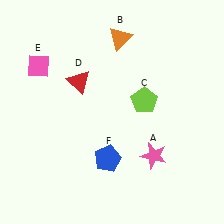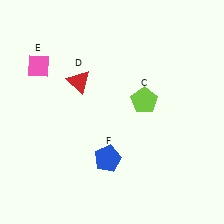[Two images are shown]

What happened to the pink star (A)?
The pink star (A) was removed in Image 2. It was in the bottom-right area of Image 1.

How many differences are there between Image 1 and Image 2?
There are 2 differences between the two images.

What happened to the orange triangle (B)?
The orange triangle (B) was removed in Image 2. It was in the top-right area of Image 1.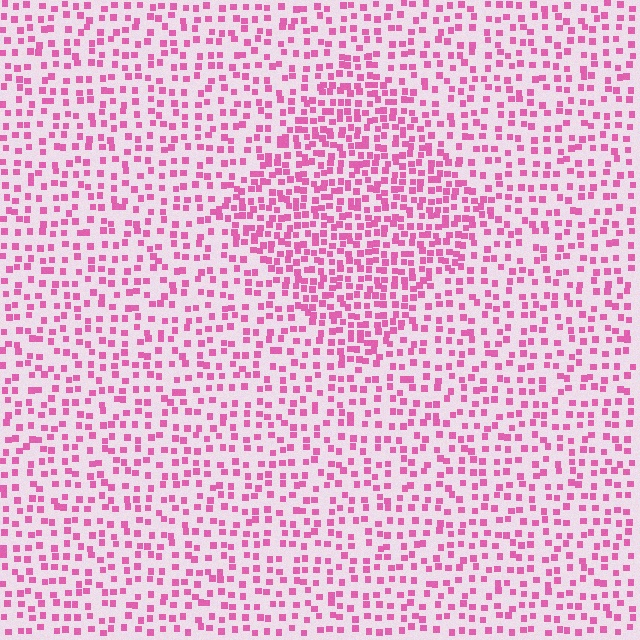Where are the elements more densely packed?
The elements are more densely packed inside the diamond boundary.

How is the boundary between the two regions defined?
The boundary is defined by a change in element density (approximately 1.8x ratio). All elements are the same color, size, and shape.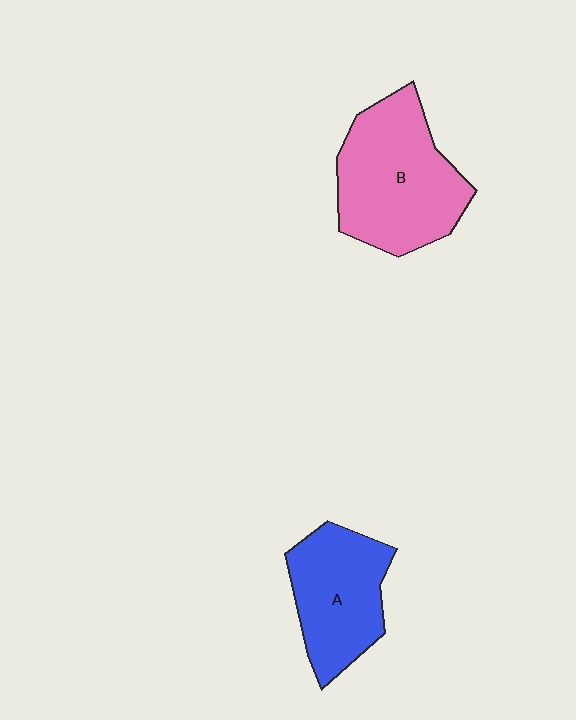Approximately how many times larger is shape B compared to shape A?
Approximately 1.3 times.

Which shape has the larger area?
Shape B (pink).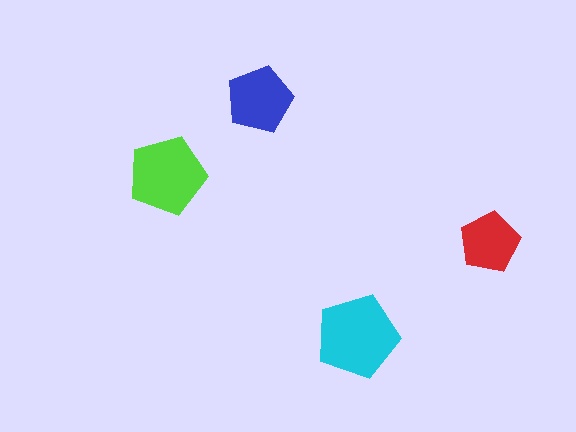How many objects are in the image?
There are 4 objects in the image.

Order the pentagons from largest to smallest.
the cyan one, the lime one, the blue one, the red one.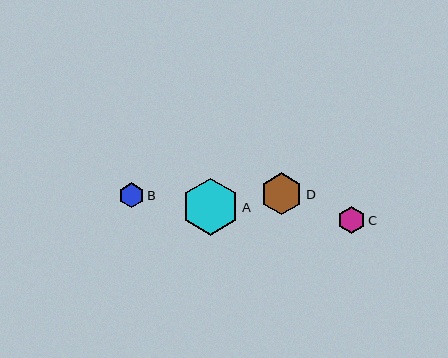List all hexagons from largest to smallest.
From largest to smallest: A, D, C, B.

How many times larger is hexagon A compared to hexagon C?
Hexagon A is approximately 2.1 times the size of hexagon C.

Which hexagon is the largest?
Hexagon A is the largest with a size of approximately 57 pixels.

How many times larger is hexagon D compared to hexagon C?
Hexagon D is approximately 1.6 times the size of hexagon C.